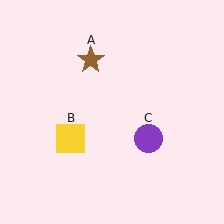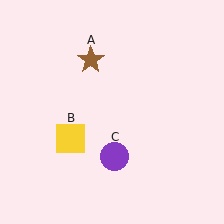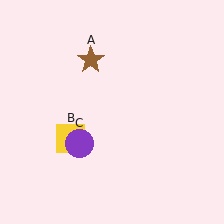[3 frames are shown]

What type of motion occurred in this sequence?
The purple circle (object C) rotated clockwise around the center of the scene.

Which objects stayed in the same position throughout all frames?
Brown star (object A) and yellow square (object B) remained stationary.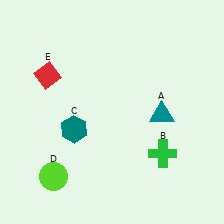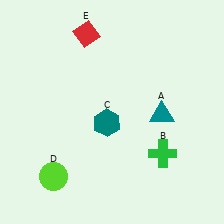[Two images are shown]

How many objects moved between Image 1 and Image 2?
2 objects moved between the two images.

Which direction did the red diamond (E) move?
The red diamond (E) moved up.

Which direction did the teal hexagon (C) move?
The teal hexagon (C) moved right.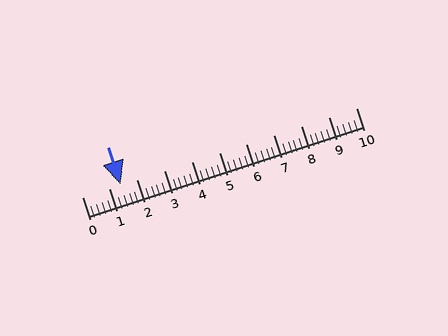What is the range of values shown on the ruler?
The ruler shows values from 0 to 10.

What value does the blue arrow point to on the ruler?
The blue arrow points to approximately 1.4.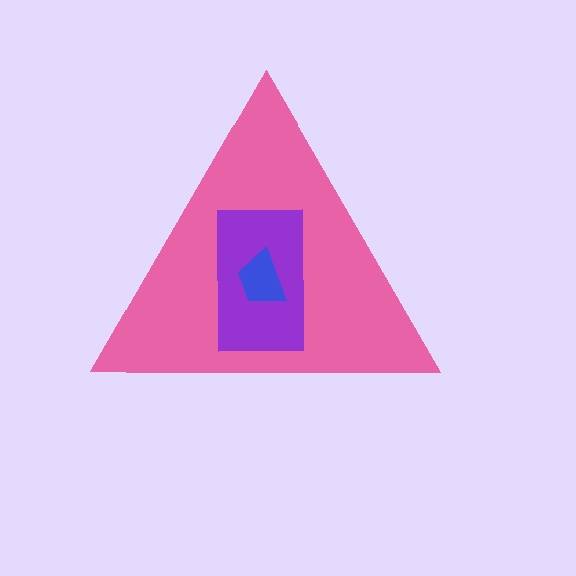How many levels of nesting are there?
3.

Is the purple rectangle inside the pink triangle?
Yes.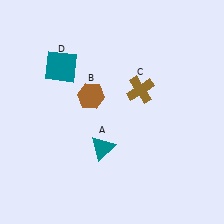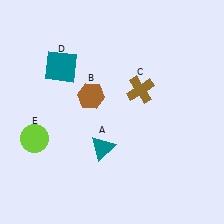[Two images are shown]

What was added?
A lime circle (E) was added in Image 2.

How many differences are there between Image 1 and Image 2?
There is 1 difference between the two images.